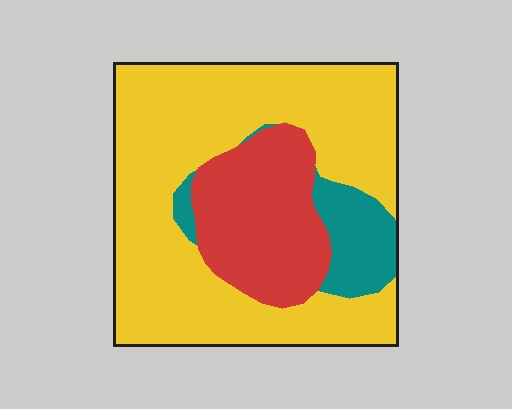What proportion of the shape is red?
Red covers roughly 25% of the shape.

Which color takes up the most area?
Yellow, at roughly 65%.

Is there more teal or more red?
Red.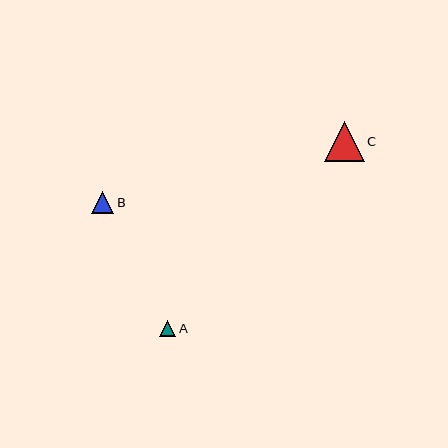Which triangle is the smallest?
Triangle A is the smallest with a size of approximately 16 pixels.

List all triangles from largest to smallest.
From largest to smallest: C, B, A.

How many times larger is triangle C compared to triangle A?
Triangle C is approximately 2.5 times the size of triangle A.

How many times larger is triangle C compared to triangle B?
Triangle C is approximately 1.8 times the size of triangle B.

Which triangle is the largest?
Triangle C is the largest with a size of approximately 40 pixels.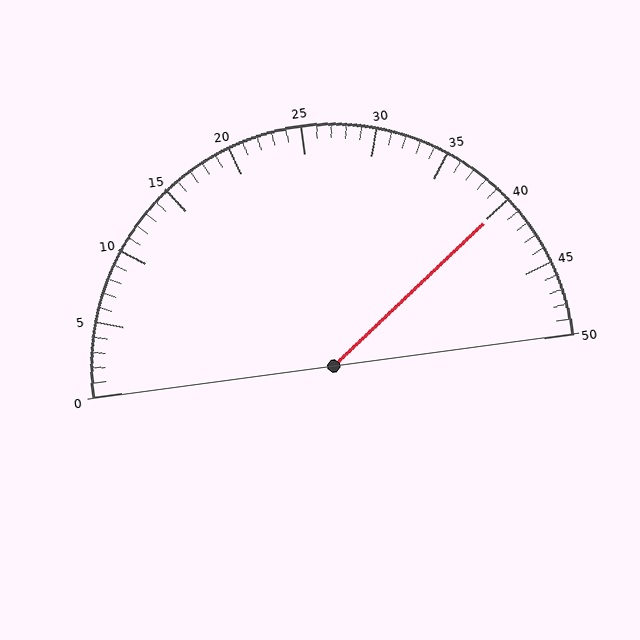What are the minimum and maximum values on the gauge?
The gauge ranges from 0 to 50.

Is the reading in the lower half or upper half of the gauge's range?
The reading is in the upper half of the range (0 to 50).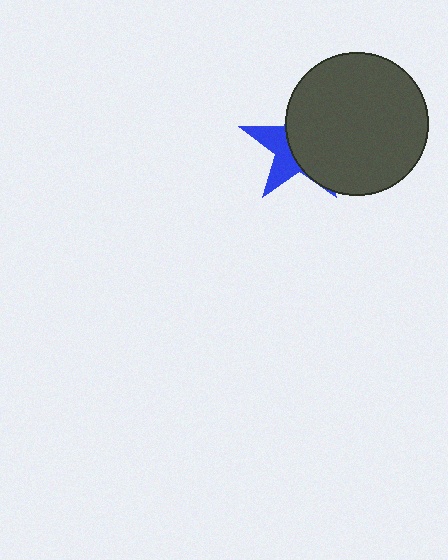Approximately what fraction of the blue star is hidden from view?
Roughly 64% of the blue star is hidden behind the dark gray circle.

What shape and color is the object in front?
The object in front is a dark gray circle.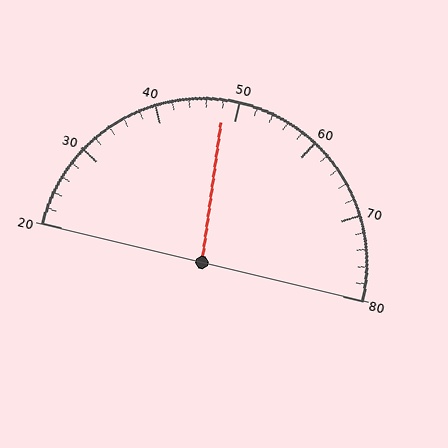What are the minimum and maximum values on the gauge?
The gauge ranges from 20 to 80.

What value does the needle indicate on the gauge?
The needle indicates approximately 48.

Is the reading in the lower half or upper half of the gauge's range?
The reading is in the lower half of the range (20 to 80).